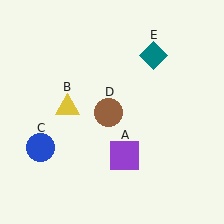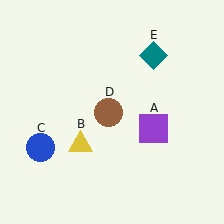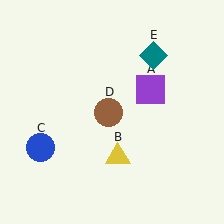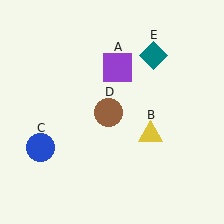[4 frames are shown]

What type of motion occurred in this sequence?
The purple square (object A), yellow triangle (object B) rotated counterclockwise around the center of the scene.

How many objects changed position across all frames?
2 objects changed position: purple square (object A), yellow triangle (object B).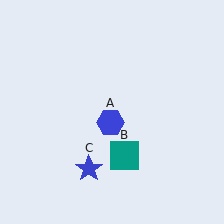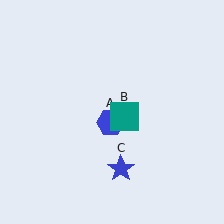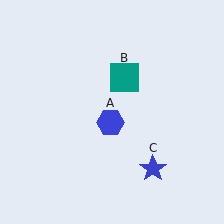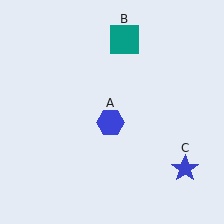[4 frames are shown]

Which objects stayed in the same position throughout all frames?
Blue hexagon (object A) remained stationary.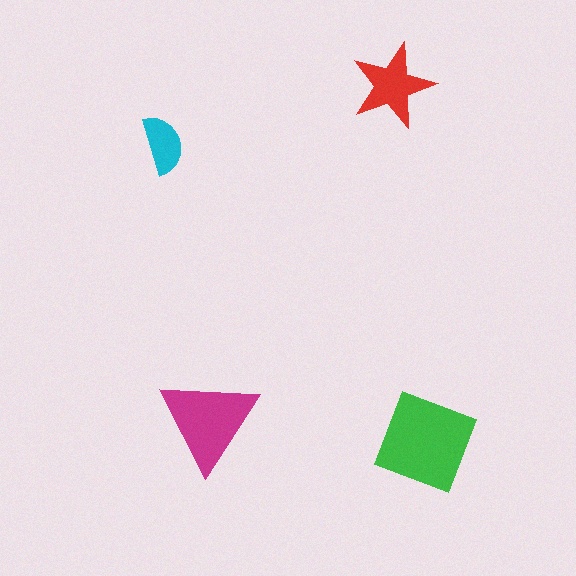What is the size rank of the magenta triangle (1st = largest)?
2nd.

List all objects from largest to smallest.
The green diamond, the magenta triangle, the red star, the cyan semicircle.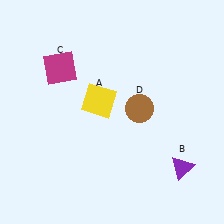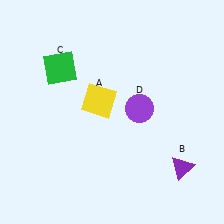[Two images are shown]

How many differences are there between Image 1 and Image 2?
There are 2 differences between the two images.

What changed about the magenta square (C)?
In Image 1, C is magenta. In Image 2, it changed to green.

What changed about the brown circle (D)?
In Image 1, D is brown. In Image 2, it changed to purple.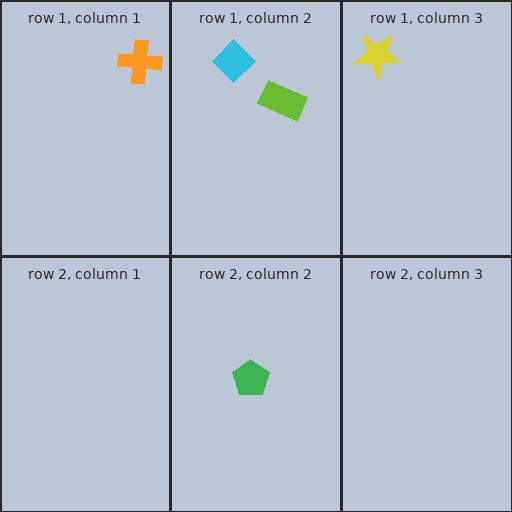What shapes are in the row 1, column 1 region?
The orange cross.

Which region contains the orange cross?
The row 1, column 1 region.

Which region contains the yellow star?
The row 1, column 3 region.